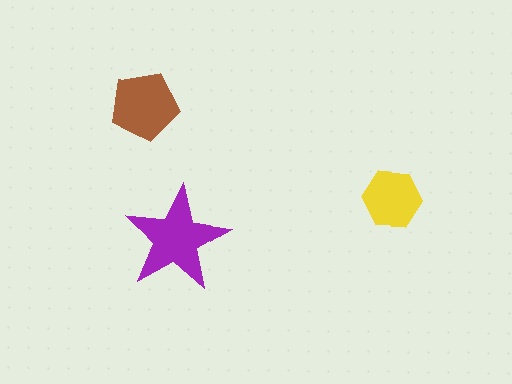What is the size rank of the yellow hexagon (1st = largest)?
3rd.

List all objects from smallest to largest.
The yellow hexagon, the brown pentagon, the purple star.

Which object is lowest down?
The purple star is bottommost.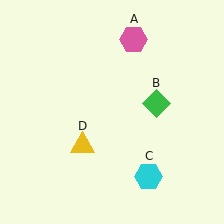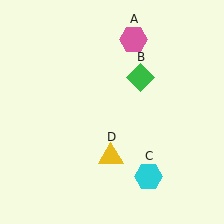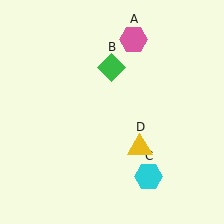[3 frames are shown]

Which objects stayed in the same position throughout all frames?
Pink hexagon (object A) and cyan hexagon (object C) remained stationary.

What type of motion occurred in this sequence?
The green diamond (object B), yellow triangle (object D) rotated counterclockwise around the center of the scene.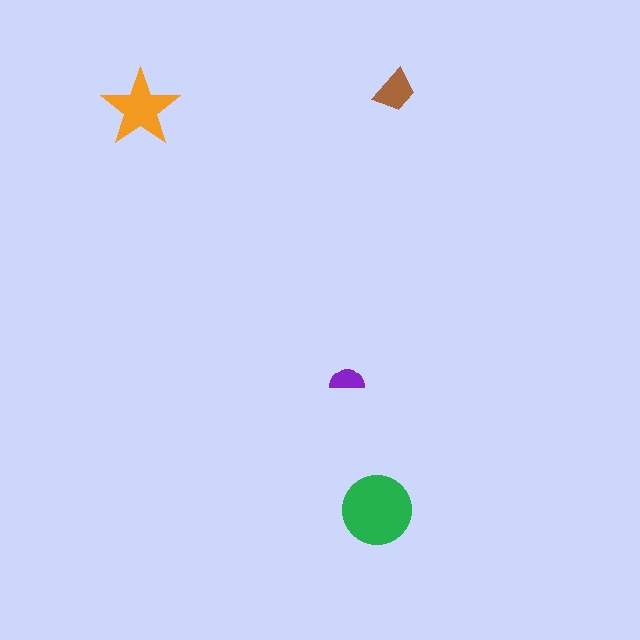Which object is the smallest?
The purple semicircle.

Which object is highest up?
The brown trapezoid is topmost.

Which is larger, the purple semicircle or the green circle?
The green circle.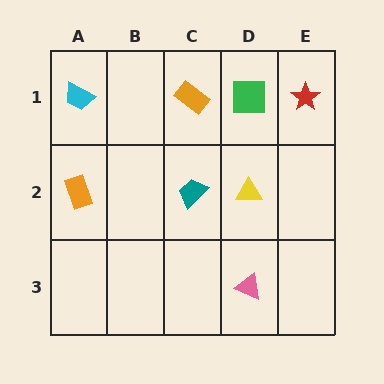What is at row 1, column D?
A green square.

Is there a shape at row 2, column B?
No, that cell is empty.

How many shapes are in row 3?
1 shape.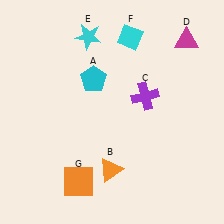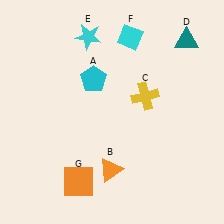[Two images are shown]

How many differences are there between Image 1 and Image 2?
There are 2 differences between the two images.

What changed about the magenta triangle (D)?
In Image 1, D is magenta. In Image 2, it changed to teal.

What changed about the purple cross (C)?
In Image 1, C is purple. In Image 2, it changed to yellow.